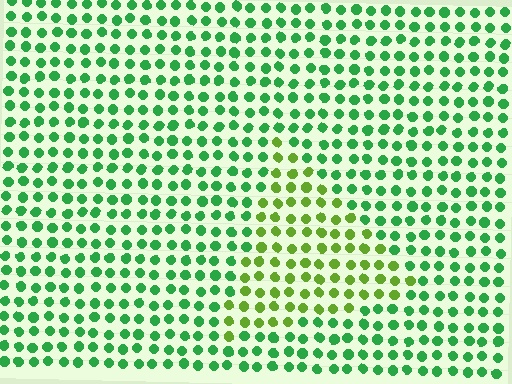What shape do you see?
I see a triangle.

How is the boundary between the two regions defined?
The boundary is defined purely by a slight shift in hue (about 40 degrees). Spacing, size, and orientation are identical on both sides.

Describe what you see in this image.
The image is filled with small green elements in a uniform arrangement. A triangle-shaped region is visible where the elements are tinted to a slightly different hue, forming a subtle color boundary.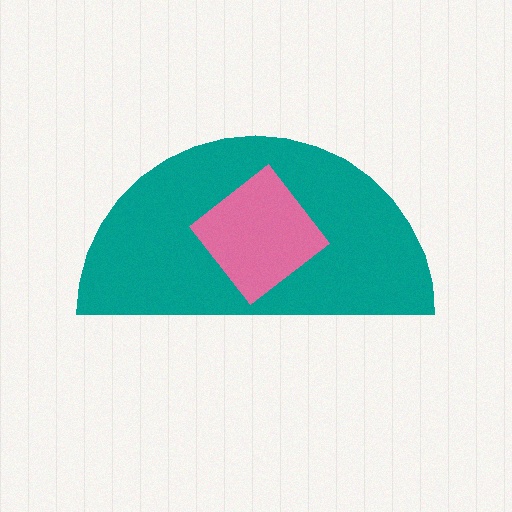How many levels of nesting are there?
2.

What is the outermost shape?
The teal semicircle.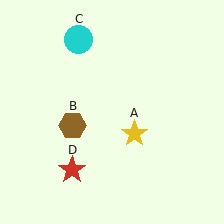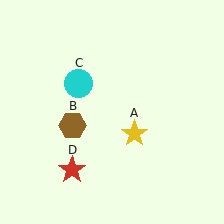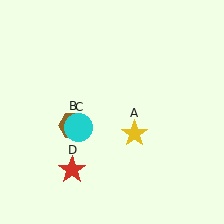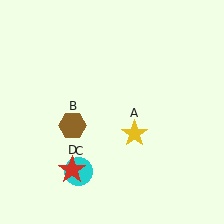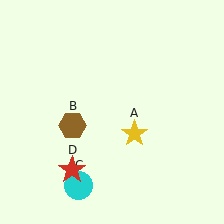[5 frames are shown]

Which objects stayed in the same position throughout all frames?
Yellow star (object A) and brown hexagon (object B) and red star (object D) remained stationary.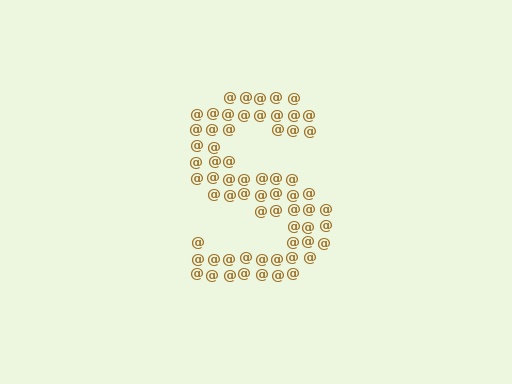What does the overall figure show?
The overall figure shows the letter S.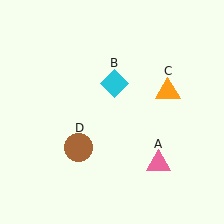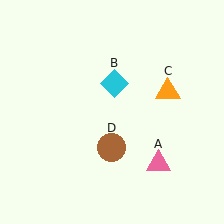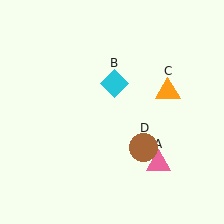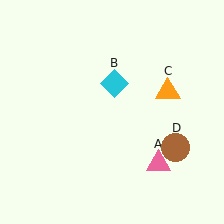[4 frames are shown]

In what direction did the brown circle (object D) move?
The brown circle (object D) moved right.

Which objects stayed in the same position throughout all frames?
Pink triangle (object A) and cyan diamond (object B) and orange triangle (object C) remained stationary.